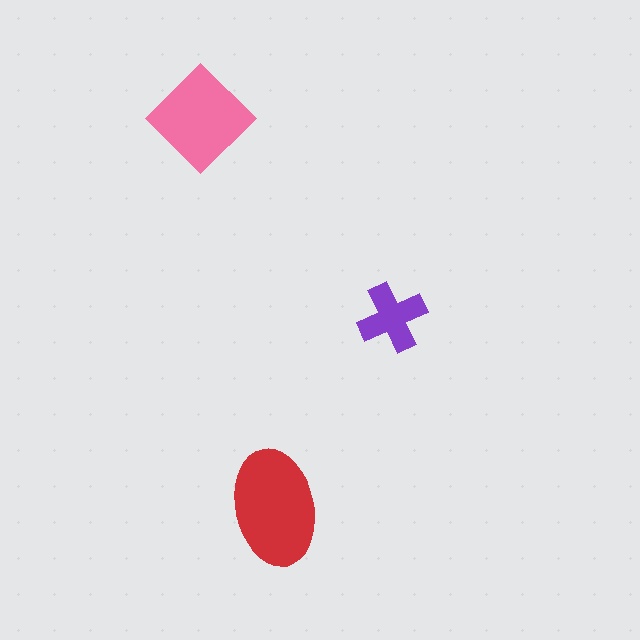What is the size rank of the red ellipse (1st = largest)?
1st.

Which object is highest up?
The pink diamond is topmost.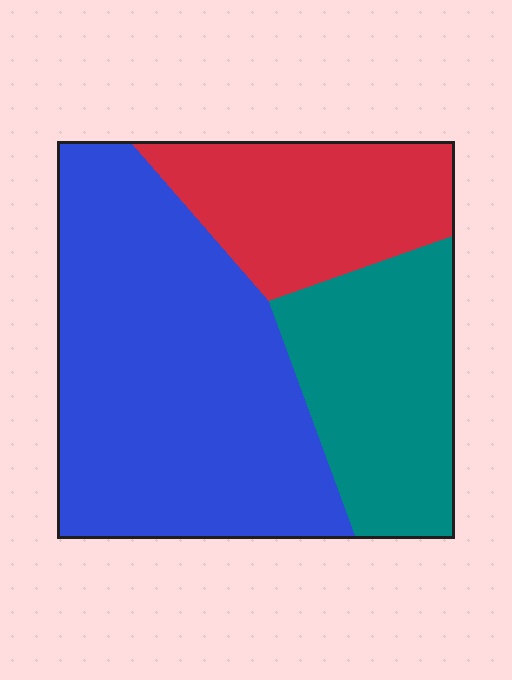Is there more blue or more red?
Blue.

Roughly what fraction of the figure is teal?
Teal covers roughly 25% of the figure.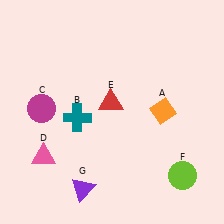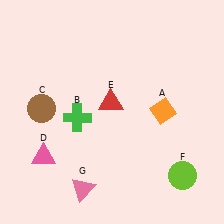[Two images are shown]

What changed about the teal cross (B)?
In Image 1, B is teal. In Image 2, it changed to green.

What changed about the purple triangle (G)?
In Image 1, G is purple. In Image 2, it changed to pink.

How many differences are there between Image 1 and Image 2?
There are 3 differences between the two images.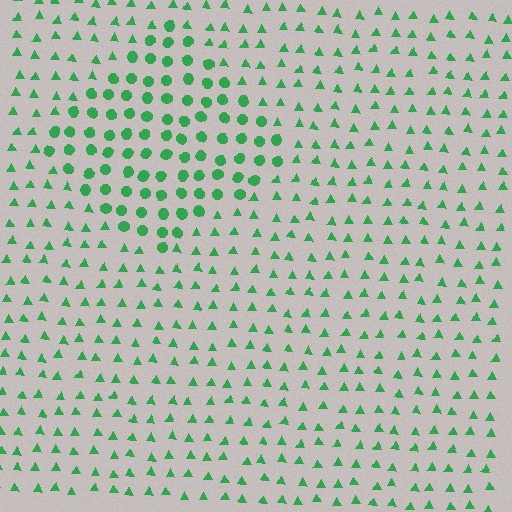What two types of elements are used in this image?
The image uses circles inside the diamond region and triangles outside it.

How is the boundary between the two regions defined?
The boundary is defined by a change in element shape: circles inside vs. triangles outside. All elements share the same color and spacing.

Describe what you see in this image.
The image is filled with small green elements arranged in a uniform grid. A diamond-shaped region contains circles, while the surrounding area contains triangles. The boundary is defined purely by the change in element shape.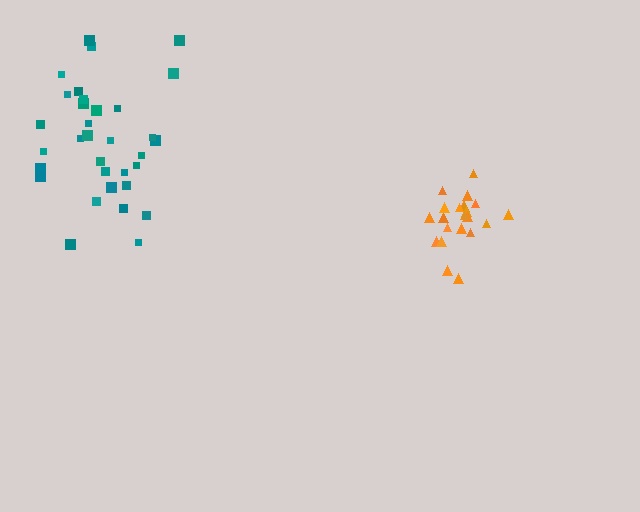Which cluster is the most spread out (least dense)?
Teal.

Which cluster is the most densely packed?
Orange.